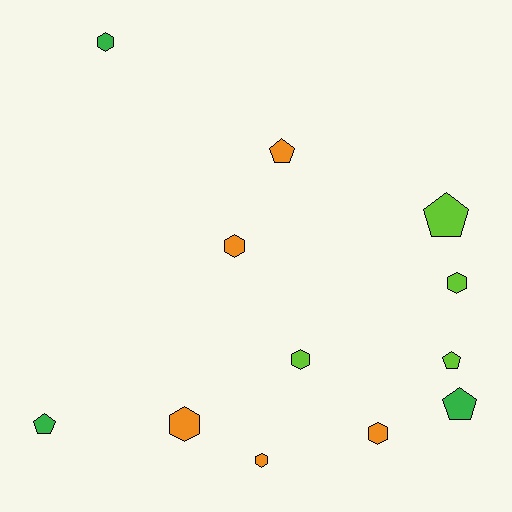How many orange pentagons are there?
There is 1 orange pentagon.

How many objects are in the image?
There are 12 objects.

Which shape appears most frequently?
Hexagon, with 7 objects.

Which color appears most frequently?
Orange, with 5 objects.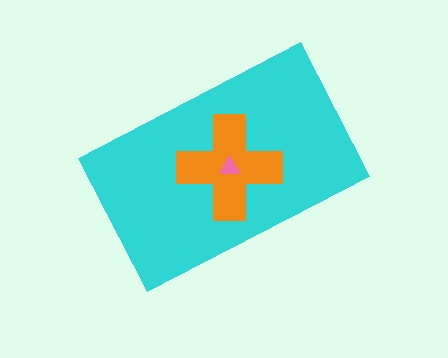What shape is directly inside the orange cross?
The pink triangle.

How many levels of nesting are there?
3.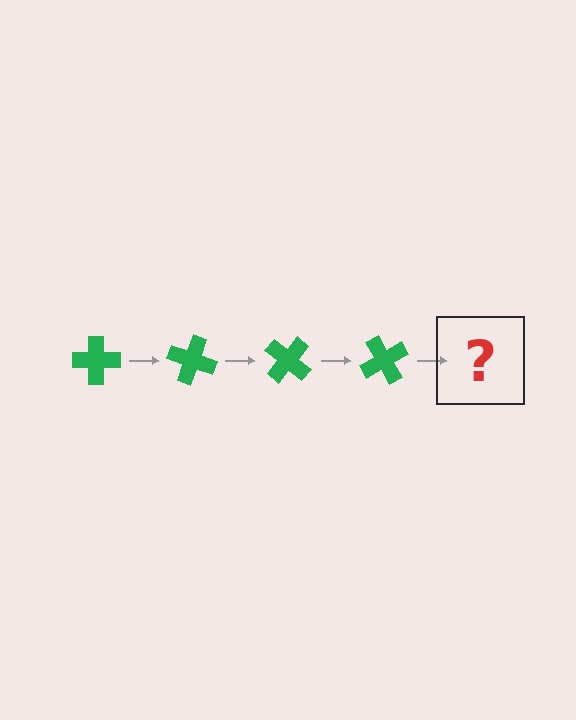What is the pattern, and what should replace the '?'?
The pattern is that the cross rotates 20 degrees each step. The '?' should be a green cross rotated 80 degrees.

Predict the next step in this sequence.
The next step is a green cross rotated 80 degrees.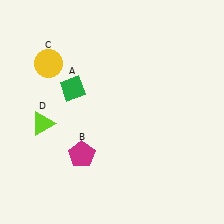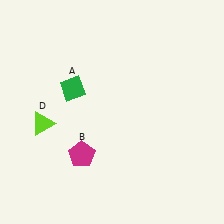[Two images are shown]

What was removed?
The yellow circle (C) was removed in Image 2.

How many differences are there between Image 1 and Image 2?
There is 1 difference between the two images.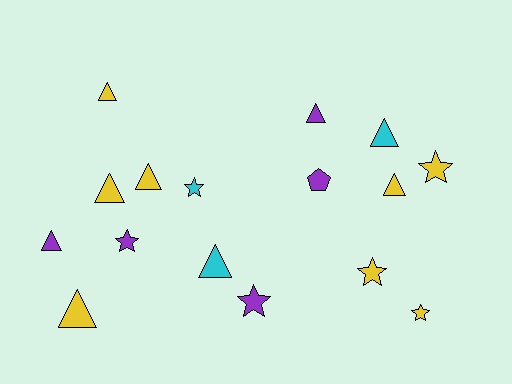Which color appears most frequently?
Yellow, with 8 objects.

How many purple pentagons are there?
There is 1 purple pentagon.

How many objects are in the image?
There are 16 objects.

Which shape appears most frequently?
Triangle, with 9 objects.